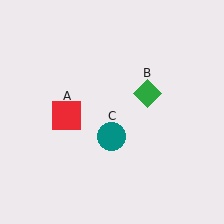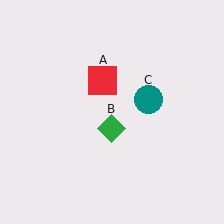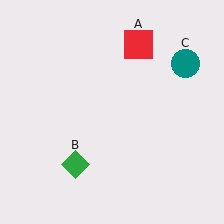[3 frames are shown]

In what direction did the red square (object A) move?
The red square (object A) moved up and to the right.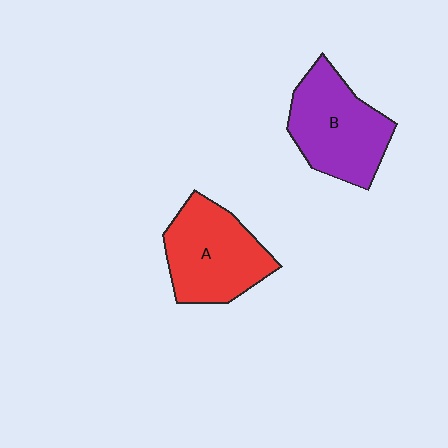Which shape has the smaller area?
Shape A (red).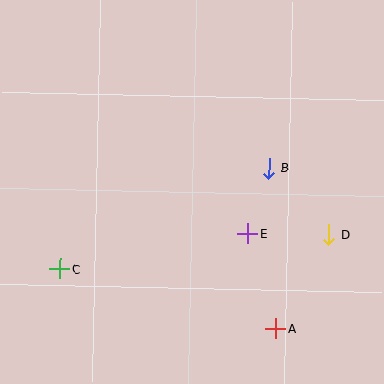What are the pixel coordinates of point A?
Point A is at (276, 329).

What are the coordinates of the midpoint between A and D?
The midpoint between A and D is at (302, 282).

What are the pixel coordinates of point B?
Point B is at (269, 168).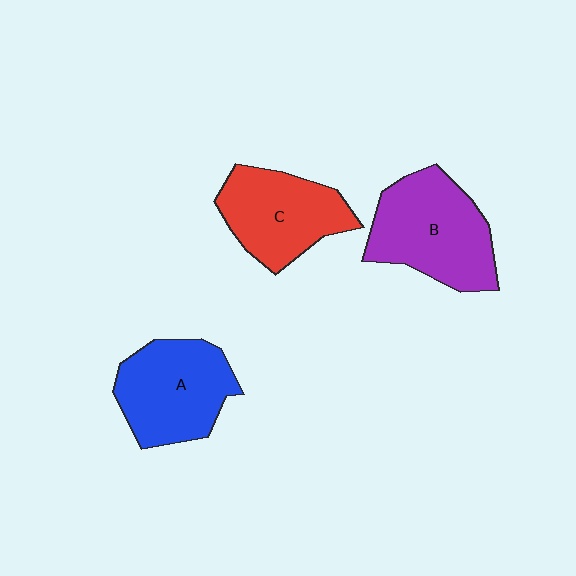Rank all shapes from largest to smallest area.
From largest to smallest: B (purple), A (blue), C (red).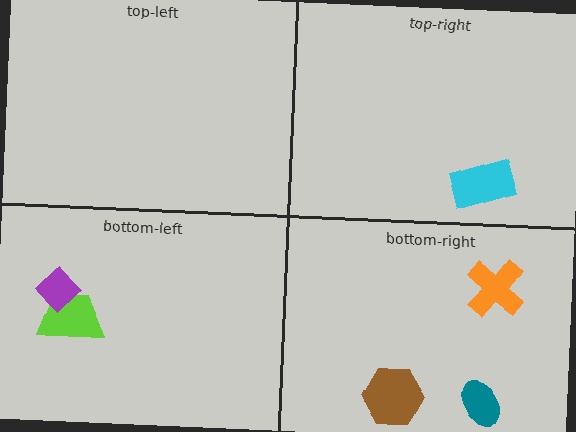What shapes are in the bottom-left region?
The lime trapezoid, the purple diamond.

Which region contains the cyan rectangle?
The top-right region.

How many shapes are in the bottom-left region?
2.